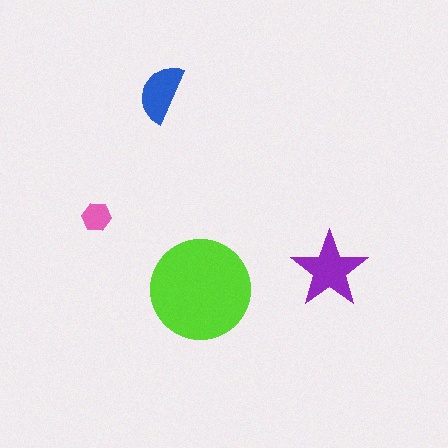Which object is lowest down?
The lime circle is bottommost.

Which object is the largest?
The lime circle.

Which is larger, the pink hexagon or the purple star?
The purple star.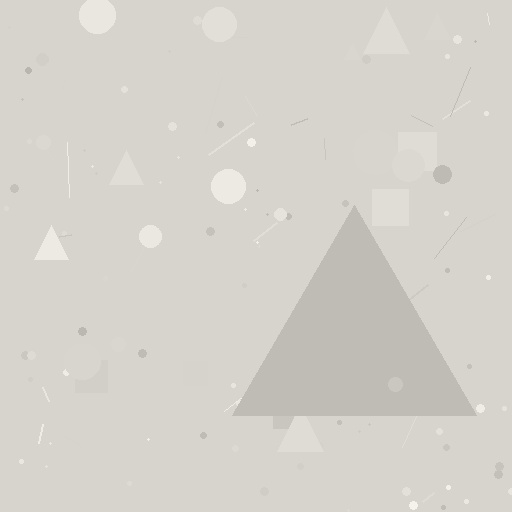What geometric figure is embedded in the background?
A triangle is embedded in the background.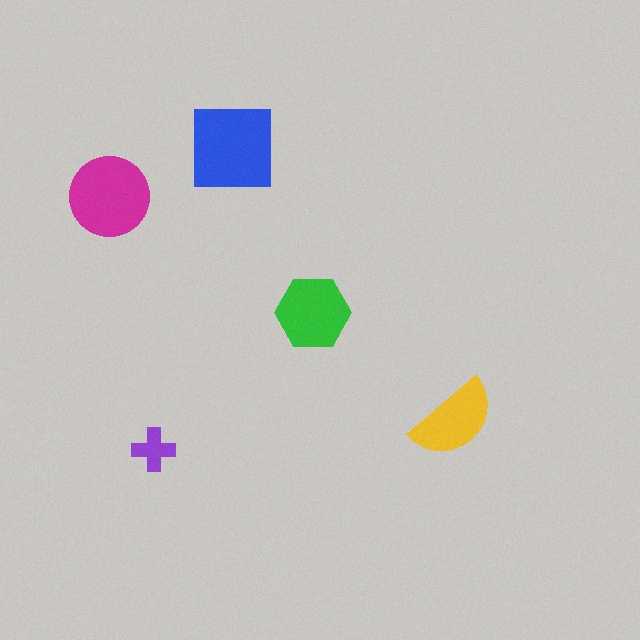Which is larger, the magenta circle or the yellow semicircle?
The magenta circle.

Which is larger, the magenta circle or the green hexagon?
The magenta circle.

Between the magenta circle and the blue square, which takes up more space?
The blue square.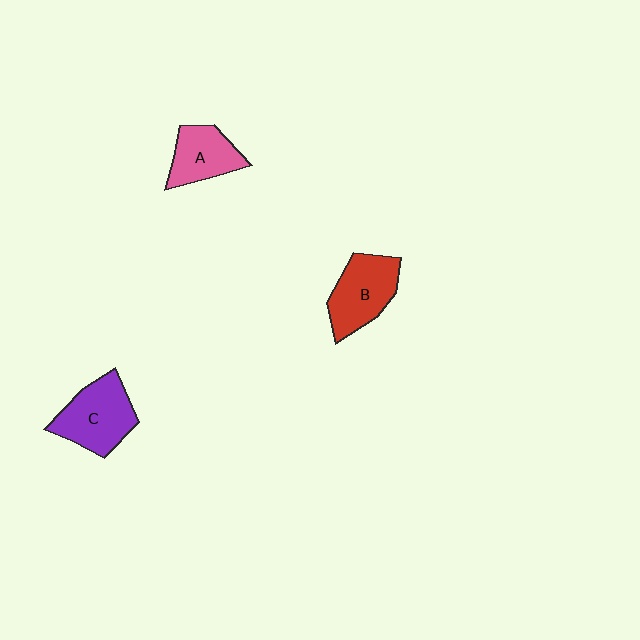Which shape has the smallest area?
Shape A (pink).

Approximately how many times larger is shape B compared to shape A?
Approximately 1.3 times.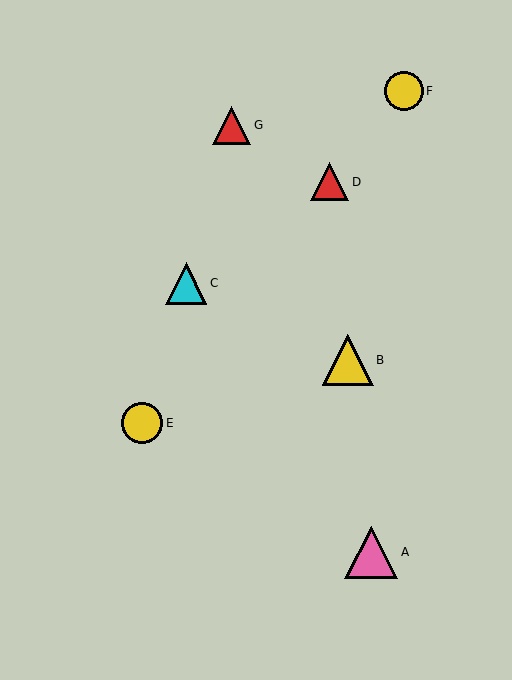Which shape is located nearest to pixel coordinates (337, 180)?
The red triangle (labeled D) at (330, 182) is nearest to that location.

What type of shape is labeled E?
Shape E is a yellow circle.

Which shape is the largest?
The pink triangle (labeled A) is the largest.